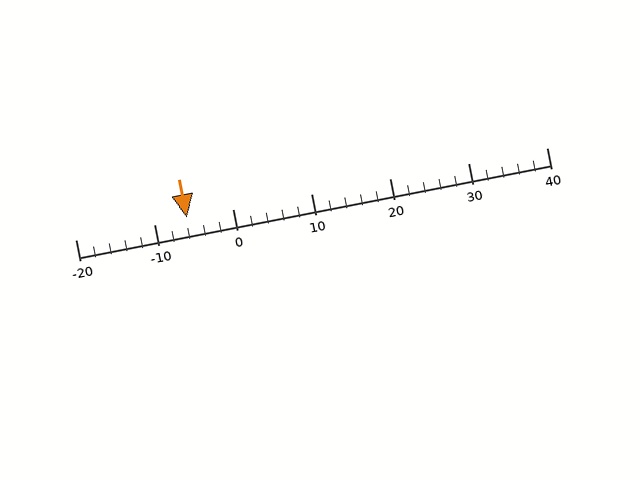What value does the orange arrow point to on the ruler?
The orange arrow points to approximately -6.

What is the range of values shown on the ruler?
The ruler shows values from -20 to 40.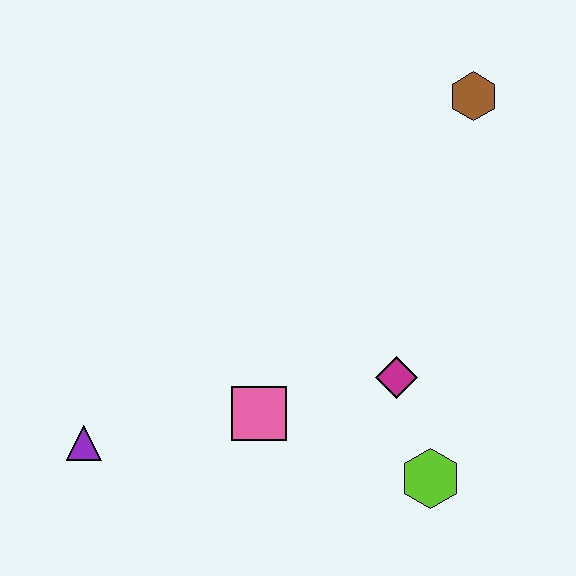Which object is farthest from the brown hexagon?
The purple triangle is farthest from the brown hexagon.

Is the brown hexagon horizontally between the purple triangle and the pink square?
No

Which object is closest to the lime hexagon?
The magenta diamond is closest to the lime hexagon.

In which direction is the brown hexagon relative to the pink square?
The brown hexagon is above the pink square.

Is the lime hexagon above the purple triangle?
No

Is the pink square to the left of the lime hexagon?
Yes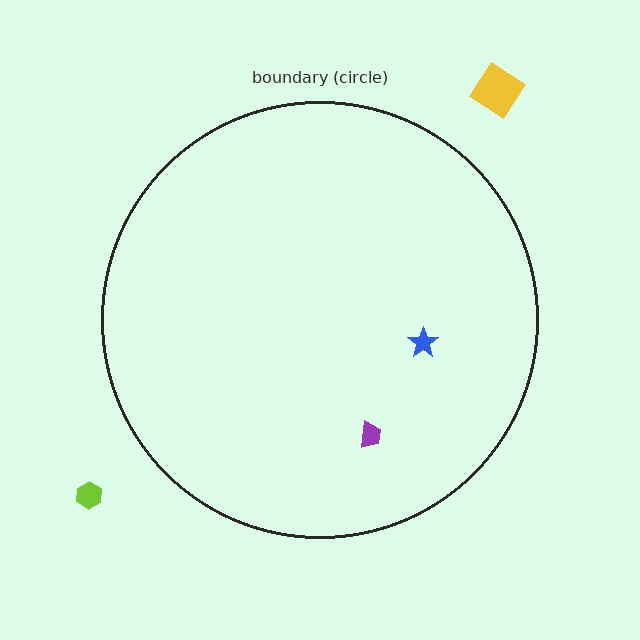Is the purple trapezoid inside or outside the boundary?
Inside.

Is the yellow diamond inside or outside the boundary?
Outside.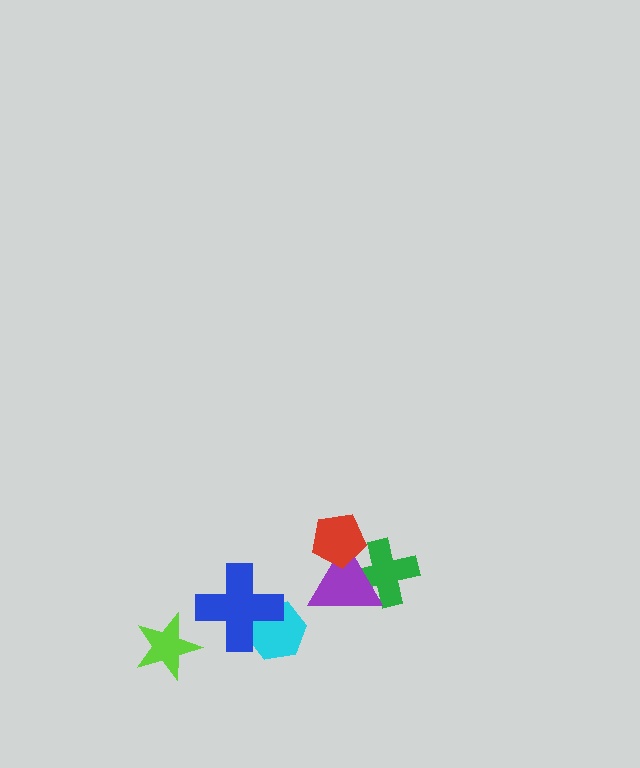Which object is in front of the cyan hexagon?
The blue cross is in front of the cyan hexagon.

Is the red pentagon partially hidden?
No, no other shape covers it.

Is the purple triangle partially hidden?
Yes, it is partially covered by another shape.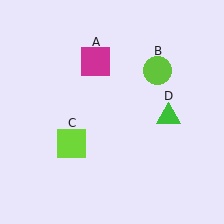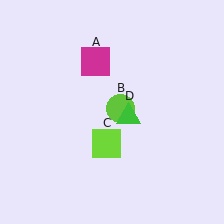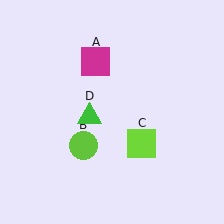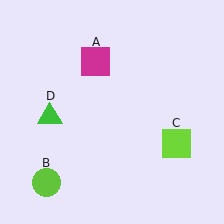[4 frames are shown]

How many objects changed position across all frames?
3 objects changed position: lime circle (object B), lime square (object C), green triangle (object D).